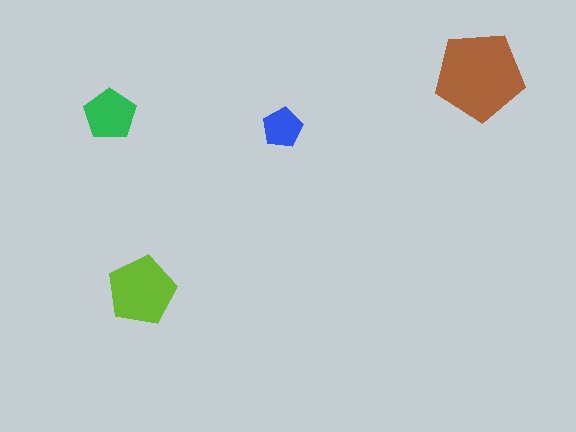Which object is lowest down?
The lime pentagon is bottommost.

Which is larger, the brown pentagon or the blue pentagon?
The brown one.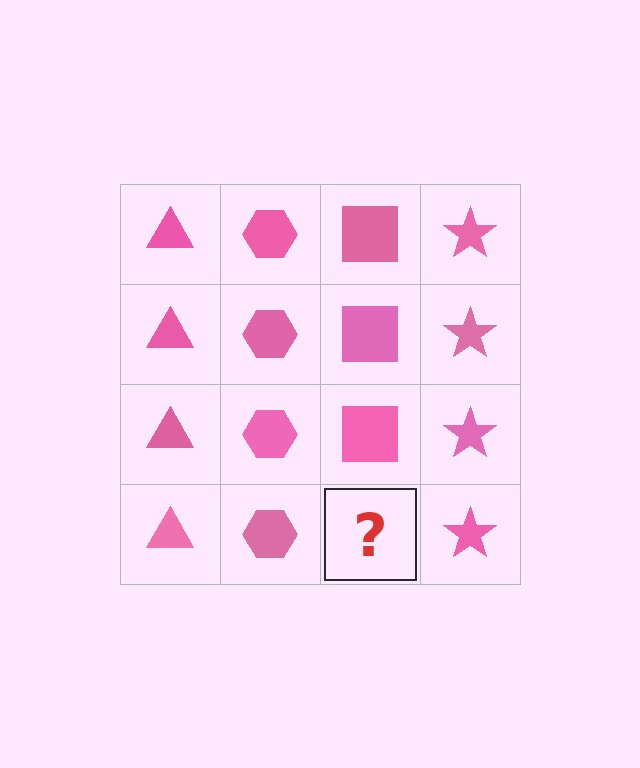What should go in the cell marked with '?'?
The missing cell should contain a pink square.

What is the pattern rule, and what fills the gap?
The rule is that each column has a consistent shape. The gap should be filled with a pink square.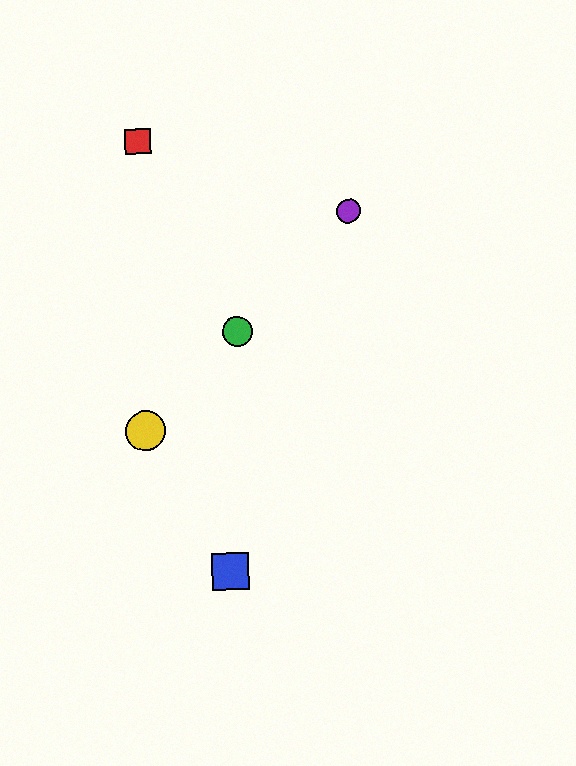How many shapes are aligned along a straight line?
3 shapes (the green circle, the yellow circle, the purple circle) are aligned along a straight line.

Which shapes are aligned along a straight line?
The green circle, the yellow circle, the purple circle are aligned along a straight line.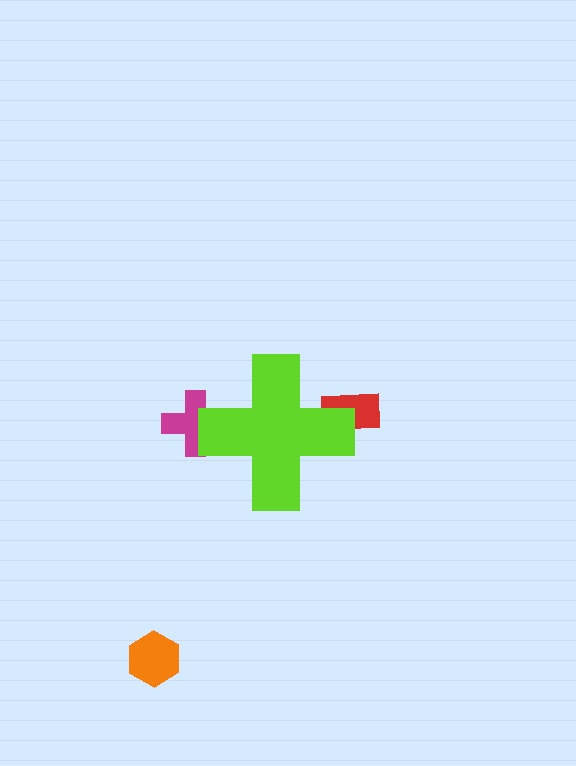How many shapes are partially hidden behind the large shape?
2 shapes are partially hidden.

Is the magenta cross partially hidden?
Yes, the magenta cross is partially hidden behind the lime cross.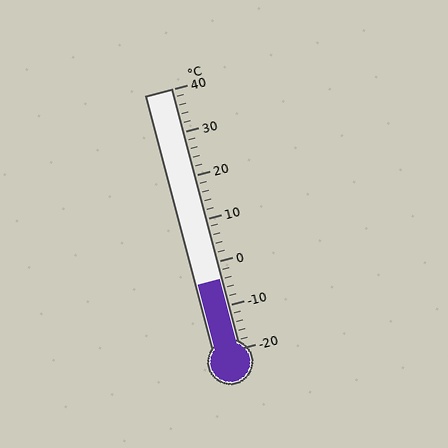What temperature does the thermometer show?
The thermometer shows approximately -4°C.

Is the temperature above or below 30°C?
The temperature is below 30°C.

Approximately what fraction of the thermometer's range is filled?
The thermometer is filled to approximately 25% of its range.